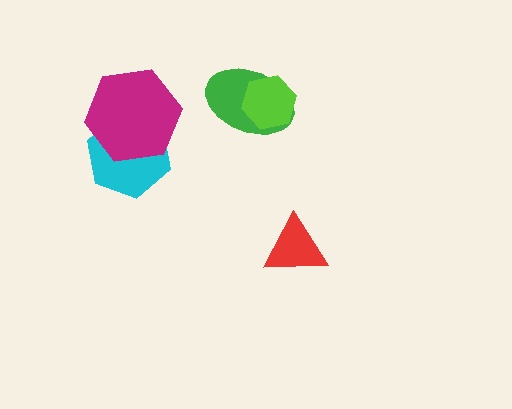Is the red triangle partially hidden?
No, no other shape covers it.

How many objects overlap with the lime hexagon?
1 object overlaps with the lime hexagon.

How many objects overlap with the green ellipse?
1 object overlaps with the green ellipse.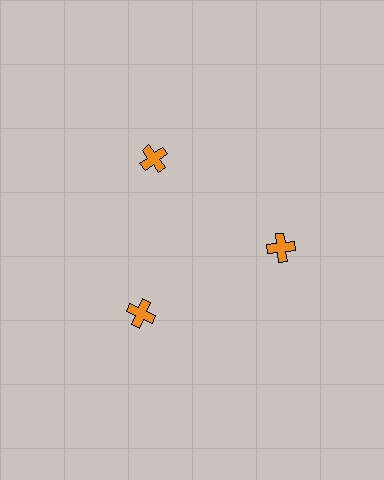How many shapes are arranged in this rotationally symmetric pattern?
There are 3 shapes, arranged in 3 groups of 1.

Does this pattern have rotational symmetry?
Yes, this pattern has 3-fold rotational symmetry. It looks the same after rotating 120 degrees around the center.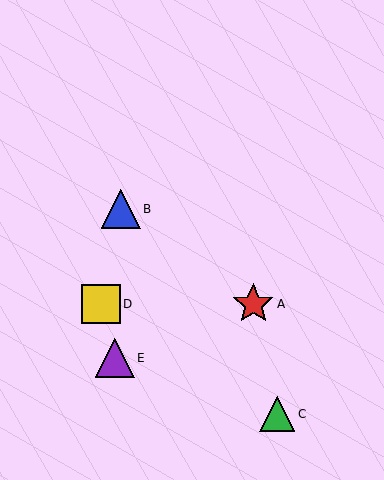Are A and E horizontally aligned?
No, A is at y≈304 and E is at y≈358.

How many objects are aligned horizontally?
2 objects (A, D) are aligned horizontally.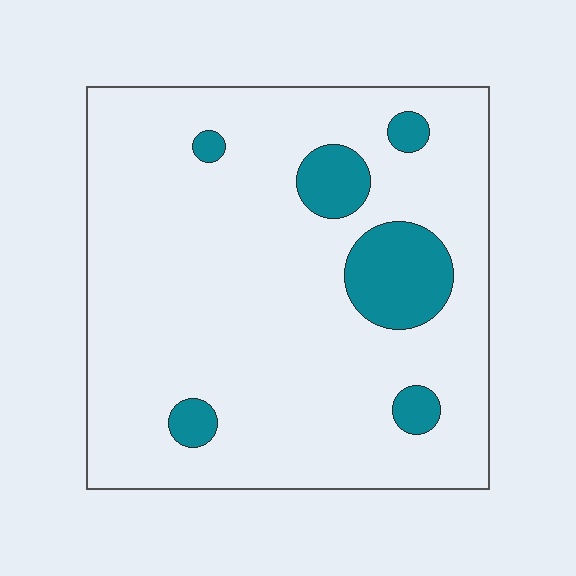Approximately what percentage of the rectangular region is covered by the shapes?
Approximately 10%.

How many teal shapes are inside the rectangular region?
6.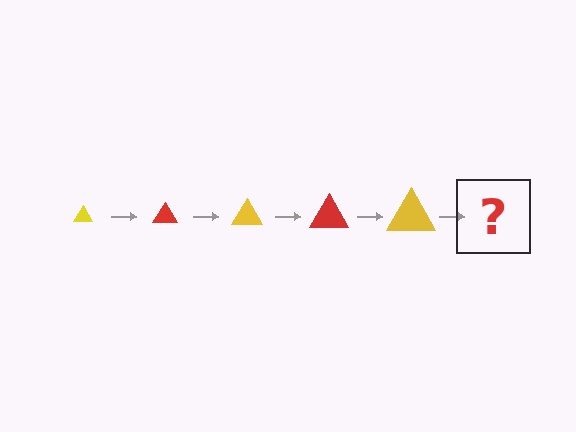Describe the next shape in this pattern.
It should be a red triangle, larger than the previous one.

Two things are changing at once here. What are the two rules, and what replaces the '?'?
The two rules are that the triangle grows larger each step and the color cycles through yellow and red. The '?' should be a red triangle, larger than the previous one.